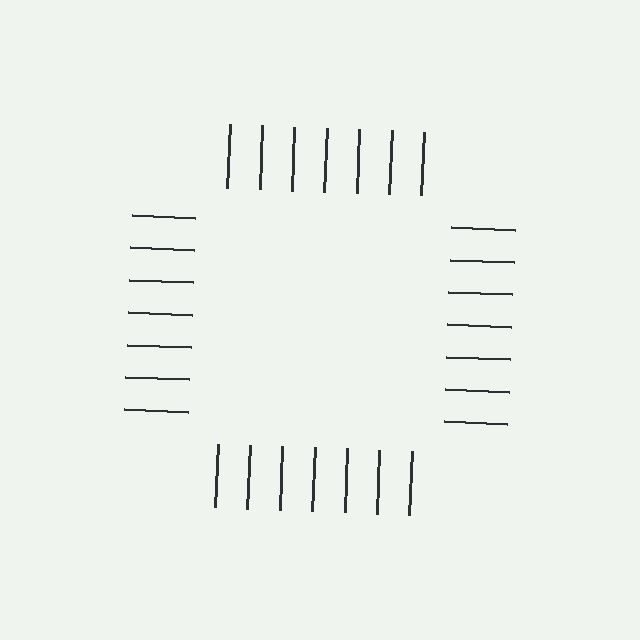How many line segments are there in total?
28 — 7 along each of the 4 edges.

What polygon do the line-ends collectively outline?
An illusory square — the line segments terminate on its edges but no continuous stroke is drawn.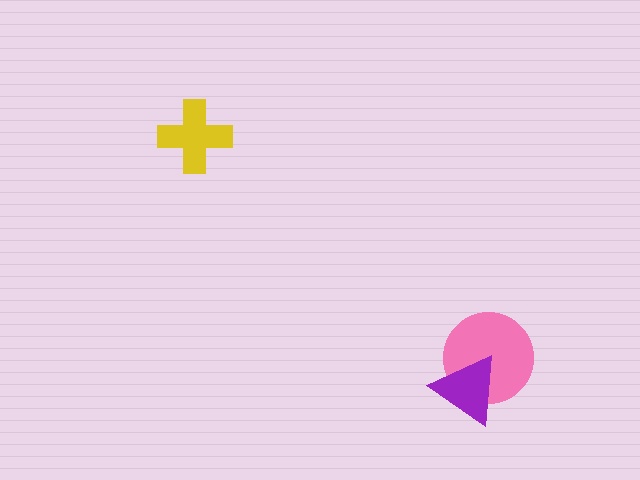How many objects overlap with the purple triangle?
1 object overlaps with the purple triangle.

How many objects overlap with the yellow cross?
0 objects overlap with the yellow cross.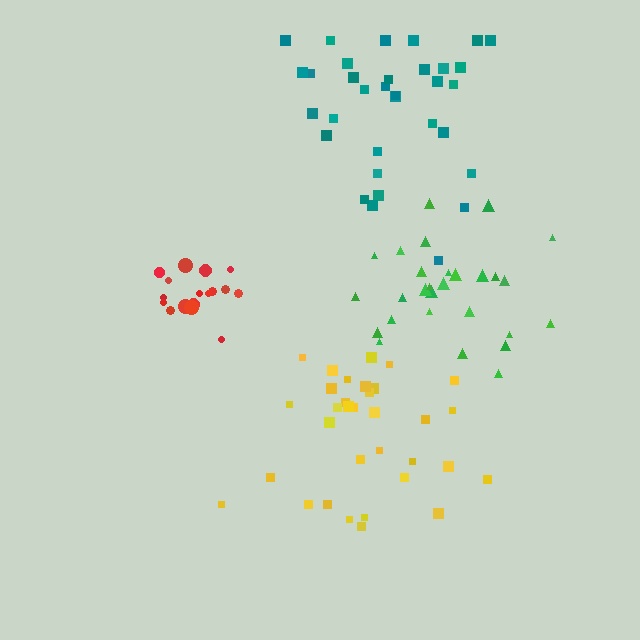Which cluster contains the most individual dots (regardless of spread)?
Yellow (34).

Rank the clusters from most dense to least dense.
red, green, yellow, teal.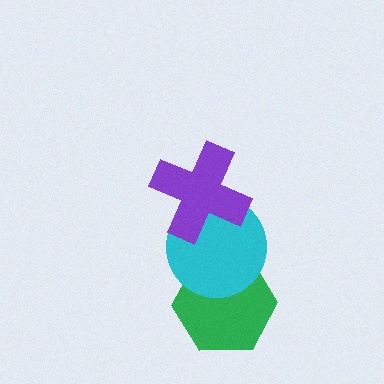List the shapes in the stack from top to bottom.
From top to bottom: the purple cross, the cyan circle, the green hexagon.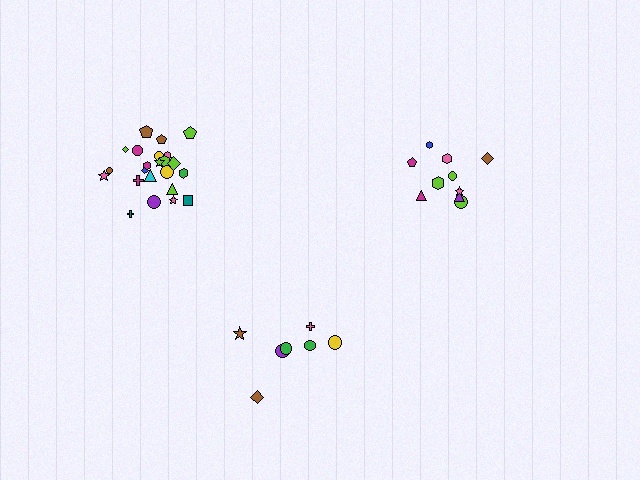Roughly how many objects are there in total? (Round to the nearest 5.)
Roughly 40 objects in total.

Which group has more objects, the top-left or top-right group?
The top-left group.